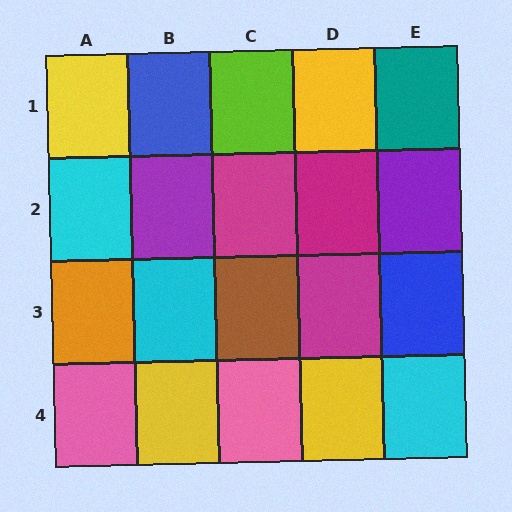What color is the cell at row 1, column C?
Lime.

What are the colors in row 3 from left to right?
Orange, cyan, brown, magenta, blue.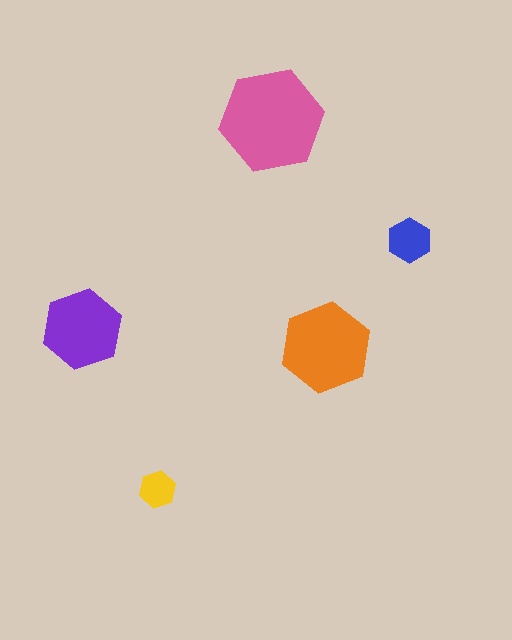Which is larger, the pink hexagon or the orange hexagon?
The pink one.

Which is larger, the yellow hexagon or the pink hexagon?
The pink one.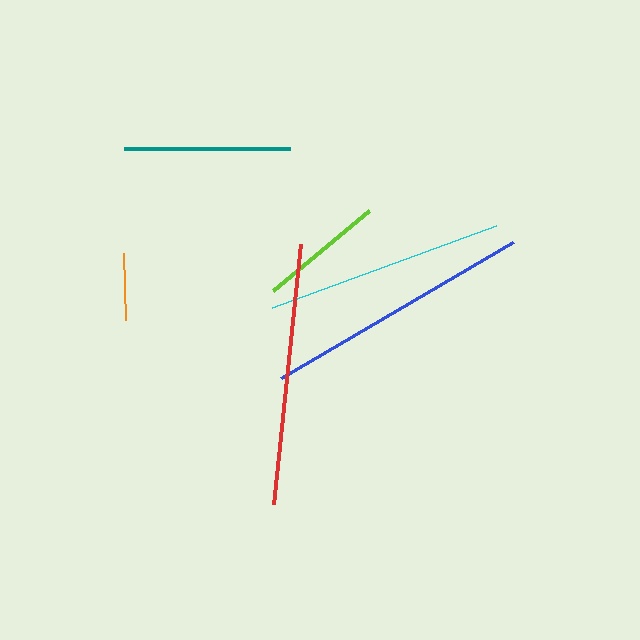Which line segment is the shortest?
The orange line is the shortest at approximately 67 pixels.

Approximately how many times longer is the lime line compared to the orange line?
The lime line is approximately 1.9 times the length of the orange line.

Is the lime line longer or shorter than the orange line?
The lime line is longer than the orange line.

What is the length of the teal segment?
The teal segment is approximately 166 pixels long.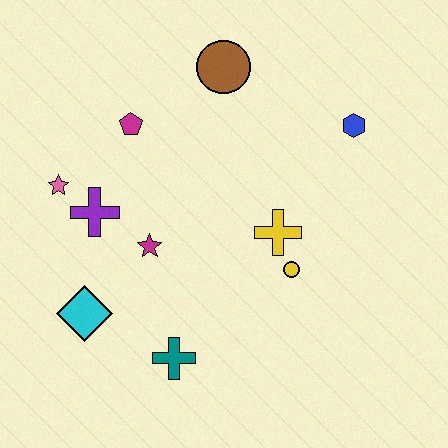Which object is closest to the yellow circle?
The yellow cross is closest to the yellow circle.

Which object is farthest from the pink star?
The blue hexagon is farthest from the pink star.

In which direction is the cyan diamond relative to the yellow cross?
The cyan diamond is to the left of the yellow cross.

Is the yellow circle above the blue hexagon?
No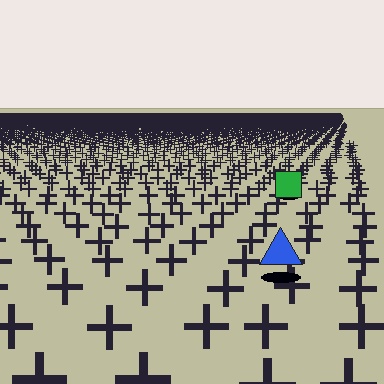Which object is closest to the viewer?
The blue triangle is closest. The texture marks near it are larger and more spread out.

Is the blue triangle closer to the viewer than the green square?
Yes. The blue triangle is closer — you can tell from the texture gradient: the ground texture is coarser near it.